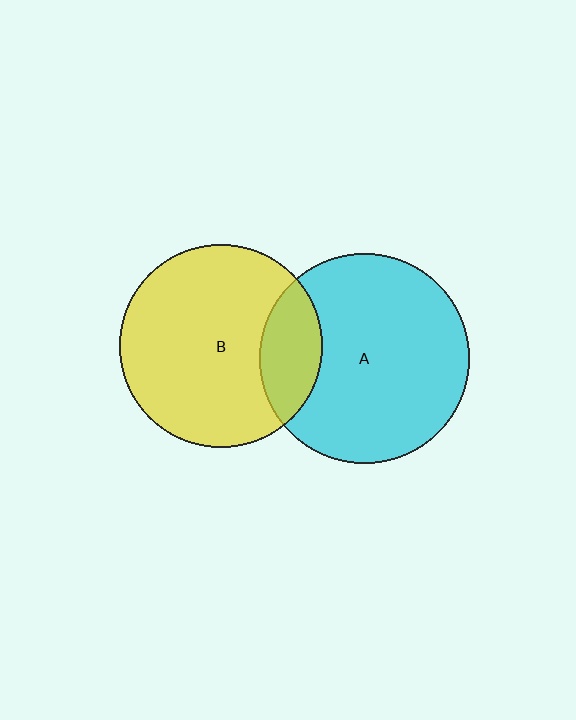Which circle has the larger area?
Circle A (cyan).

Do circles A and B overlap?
Yes.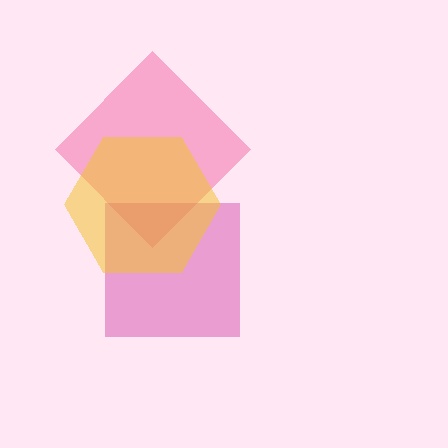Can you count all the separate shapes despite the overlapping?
Yes, there are 3 separate shapes.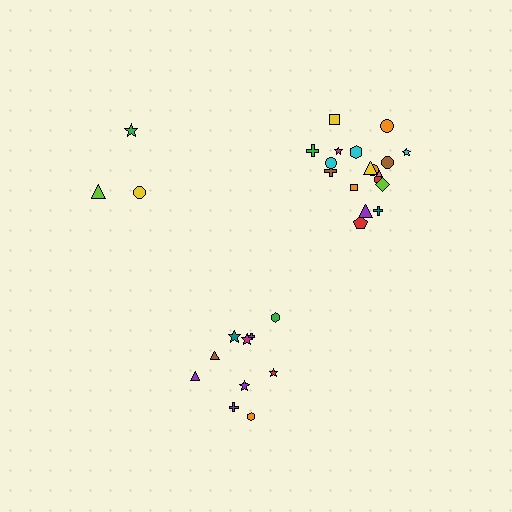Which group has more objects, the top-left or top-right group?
The top-right group.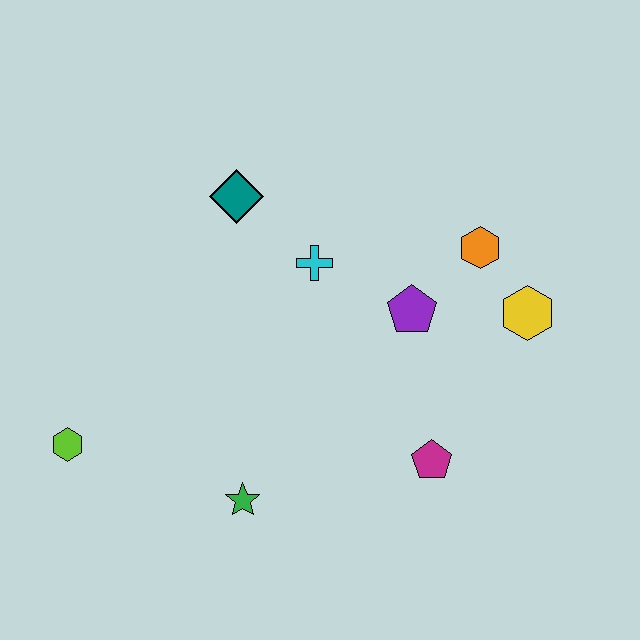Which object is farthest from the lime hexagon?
The yellow hexagon is farthest from the lime hexagon.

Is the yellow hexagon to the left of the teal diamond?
No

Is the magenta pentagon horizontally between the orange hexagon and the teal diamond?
Yes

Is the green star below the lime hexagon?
Yes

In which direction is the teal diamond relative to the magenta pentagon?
The teal diamond is above the magenta pentagon.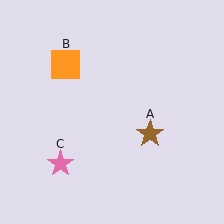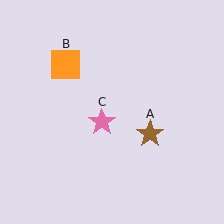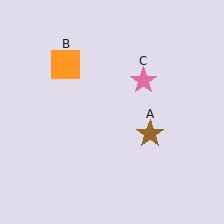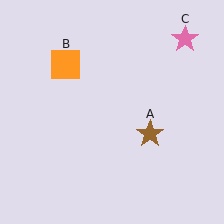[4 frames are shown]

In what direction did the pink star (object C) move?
The pink star (object C) moved up and to the right.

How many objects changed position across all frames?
1 object changed position: pink star (object C).